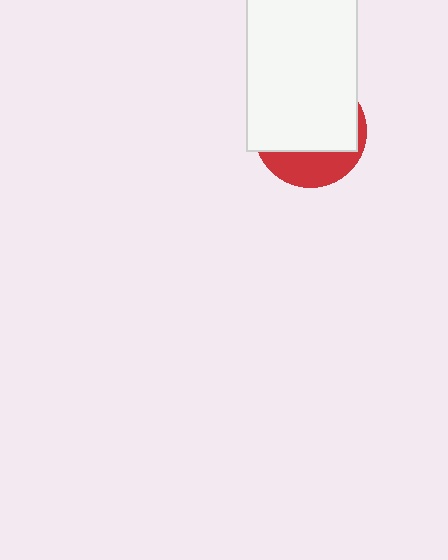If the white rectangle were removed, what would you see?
You would see the complete red circle.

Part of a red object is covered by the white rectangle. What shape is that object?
It is a circle.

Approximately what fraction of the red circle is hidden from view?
Roughly 68% of the red circle is hidden behind the white rectangle.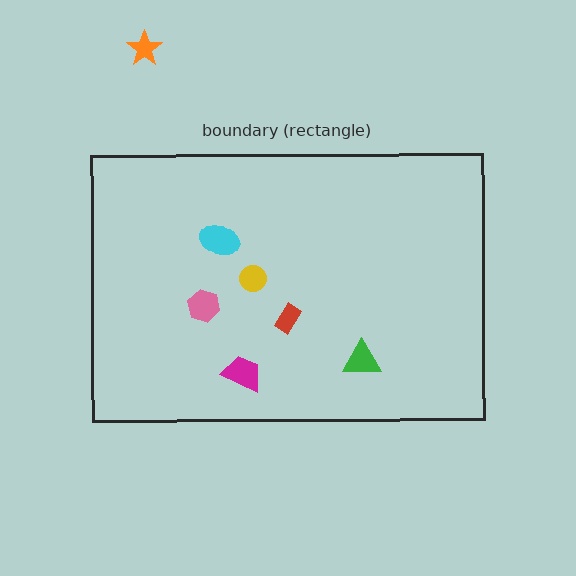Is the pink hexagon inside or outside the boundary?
Inside.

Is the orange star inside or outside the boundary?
Outside.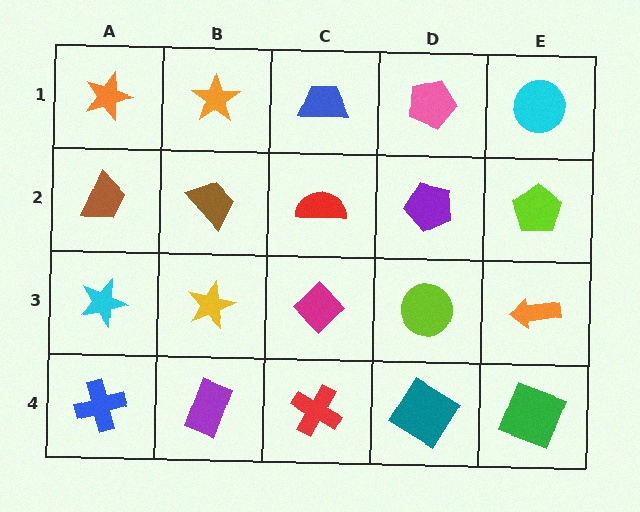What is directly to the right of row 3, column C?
A lime circle.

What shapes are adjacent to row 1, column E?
A lime pentagon (row 2, column E), a pink pentagon (row 1, column D).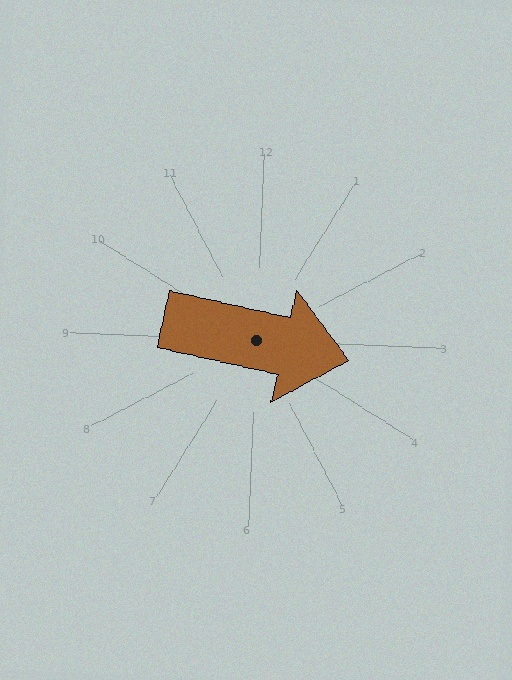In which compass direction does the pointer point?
East.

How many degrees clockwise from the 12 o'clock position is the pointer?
Approximately 100 degrees.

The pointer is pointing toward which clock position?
Roughly 3 o'clock.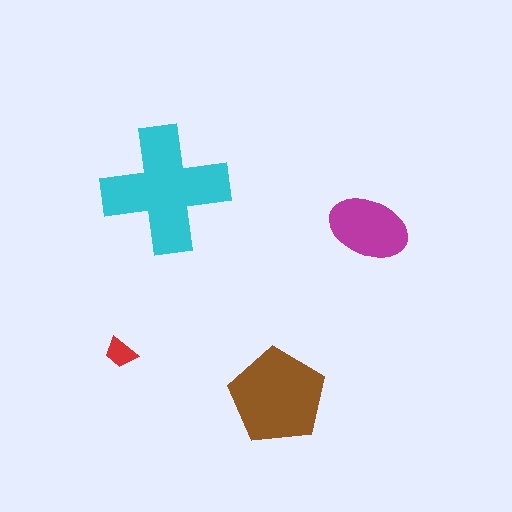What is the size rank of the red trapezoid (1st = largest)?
4th.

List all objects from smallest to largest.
The red trapezoid, the magenta ellipse, the brown pentagon, the cyan cross.